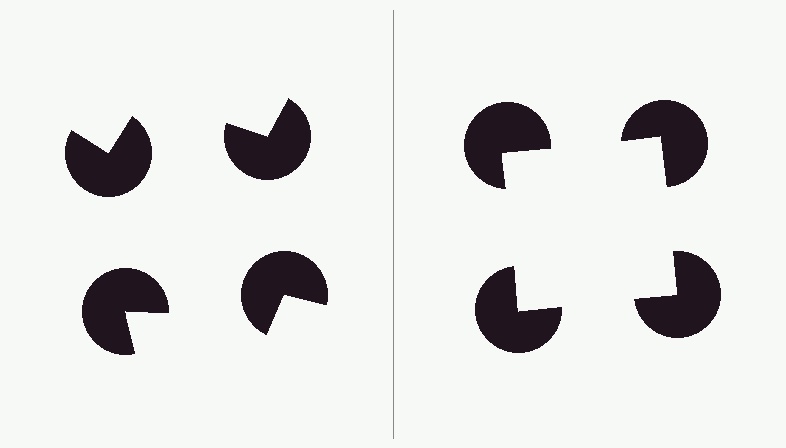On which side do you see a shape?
An illusory square appears on the right side. On the left side the wedge cuts are rotated, so no coherent shape forms.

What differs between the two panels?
The pac-man discs are positioned identically on both sides; only the wedge orientations differ. On the right they align to a square; on the left they are misaligned.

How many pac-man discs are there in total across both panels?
8 — 4 on each side.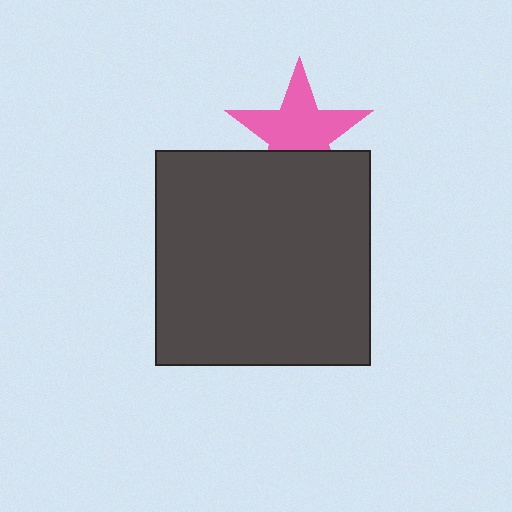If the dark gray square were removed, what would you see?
You would see the complete pink star.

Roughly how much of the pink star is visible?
Most of it is visible (roughly 68%).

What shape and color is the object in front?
The object in front is a dark gray square.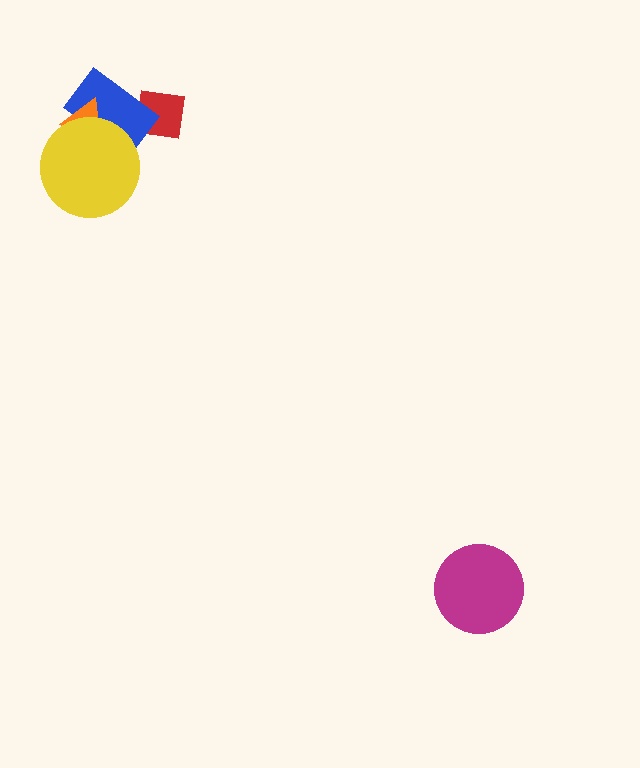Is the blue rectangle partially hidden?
Yes, it is partially covered by another shape.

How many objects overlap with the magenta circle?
0 objects overlap with the magenta circle.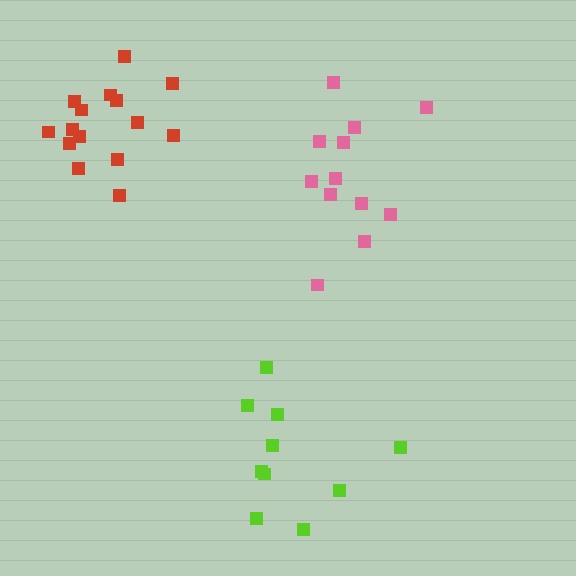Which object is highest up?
The red cluster is topmost.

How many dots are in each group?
Group 1: 12 dots, Group 2: 10 dots, Group 3: 15 dots (37 total).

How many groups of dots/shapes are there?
There are 3 groups.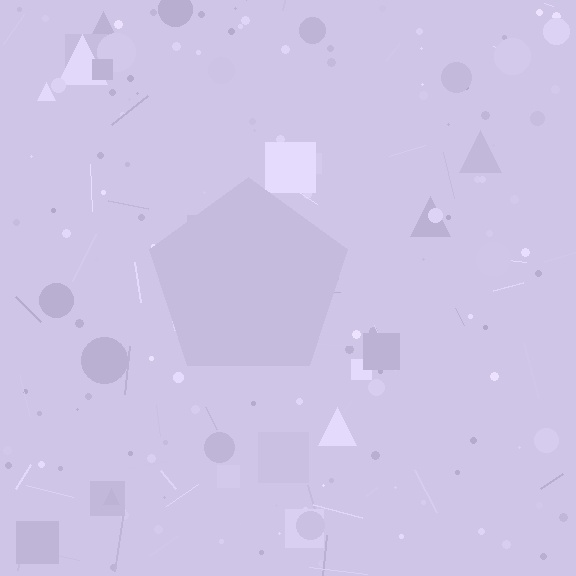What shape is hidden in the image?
A pentagon is hidden in the image.